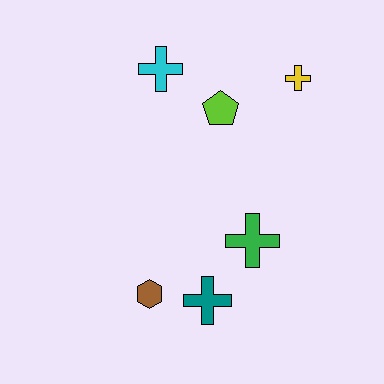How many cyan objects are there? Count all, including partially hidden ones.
There is 1 cyan object.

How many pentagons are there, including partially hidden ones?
There is 1 pentagon.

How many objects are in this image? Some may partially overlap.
There are 6 objects.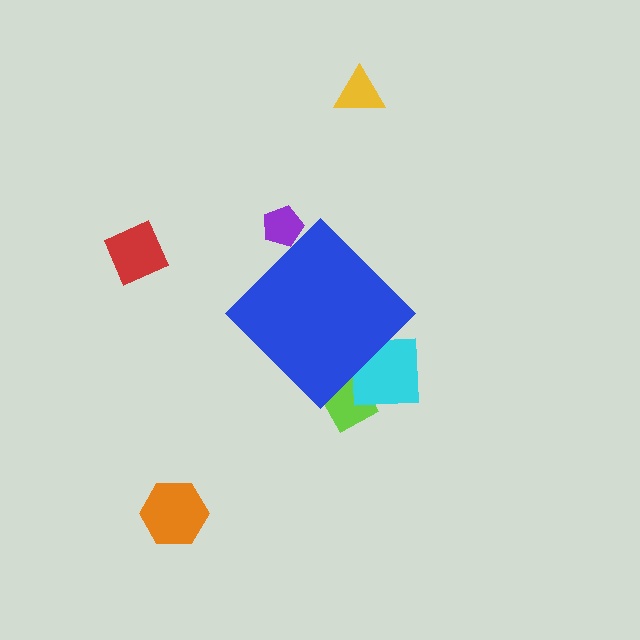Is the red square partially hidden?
No, the red square is fully visible.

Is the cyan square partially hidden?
Yes, the cyan square is partially hidden behind the blue diamond.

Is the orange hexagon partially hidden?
No, the orange hexagon is fully visible.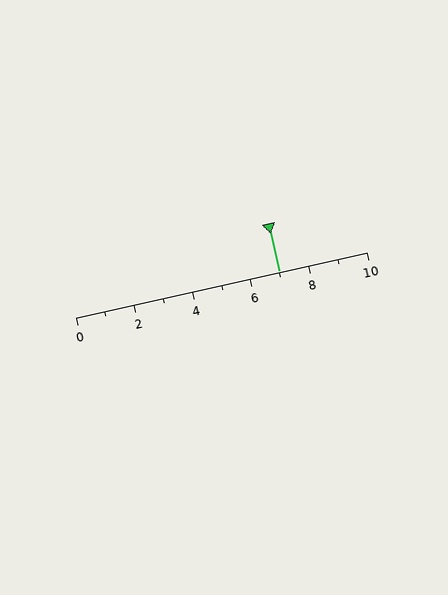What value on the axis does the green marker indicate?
The marker indicates approximately 7.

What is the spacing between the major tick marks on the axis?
The major ticks are spaced 2 apart.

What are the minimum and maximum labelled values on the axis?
The axis runs from 0 to 10.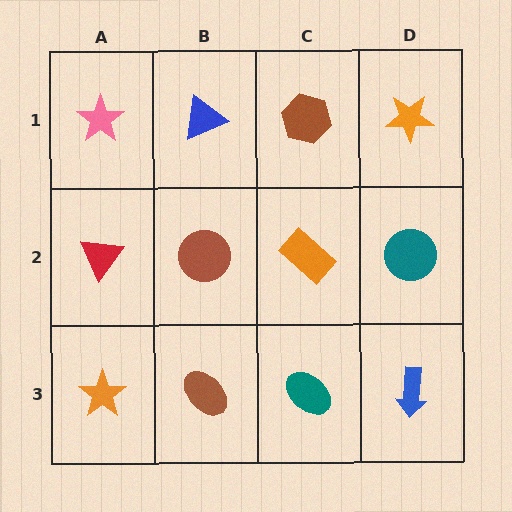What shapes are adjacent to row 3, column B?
A brown circle (row 2, column B), an orange star (row 3, column A), a teal ellipse (row 3, column C).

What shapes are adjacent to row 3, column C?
An orange rectangle (row 2, column C), a brown ellipse (row 3, column B), a blue arrow (row 3, column D).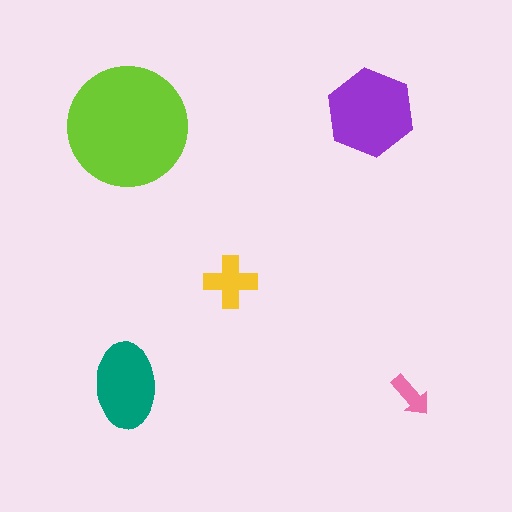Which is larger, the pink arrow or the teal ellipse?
The teal ellipse.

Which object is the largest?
The lime circle.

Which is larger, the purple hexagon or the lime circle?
The lime circle.